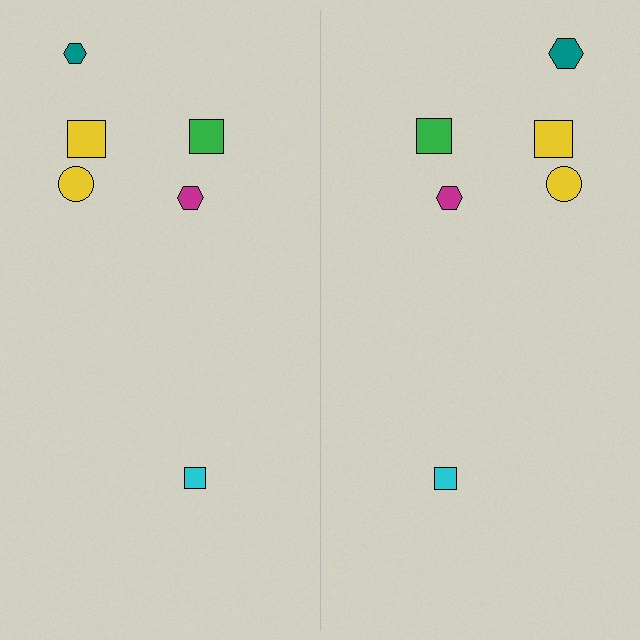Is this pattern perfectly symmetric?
No, the pattern is not perfectly symmetric. The teal hexagon on the right side has a different size than its mirror counterpart.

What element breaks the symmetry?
The teal hexagon on the right side has a different size than its mirror counterpart.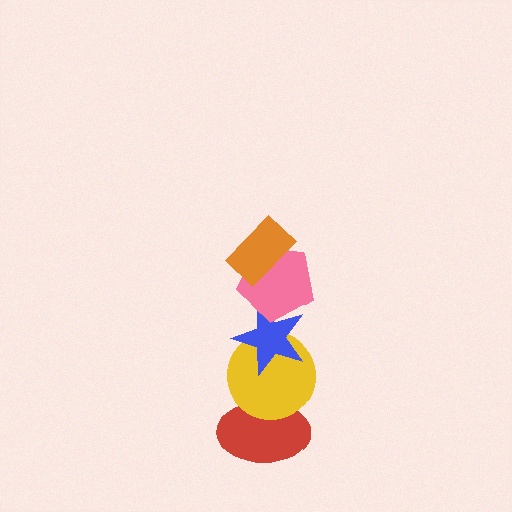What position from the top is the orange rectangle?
The orange rectangle is 1st from the top.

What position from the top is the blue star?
The blue star is 3rd from the top.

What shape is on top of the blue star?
The pink pentagon is on top of the blue star.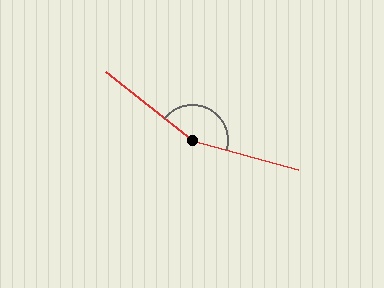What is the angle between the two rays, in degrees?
Approximately 157 degrees.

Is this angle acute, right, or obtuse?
It is obtuse.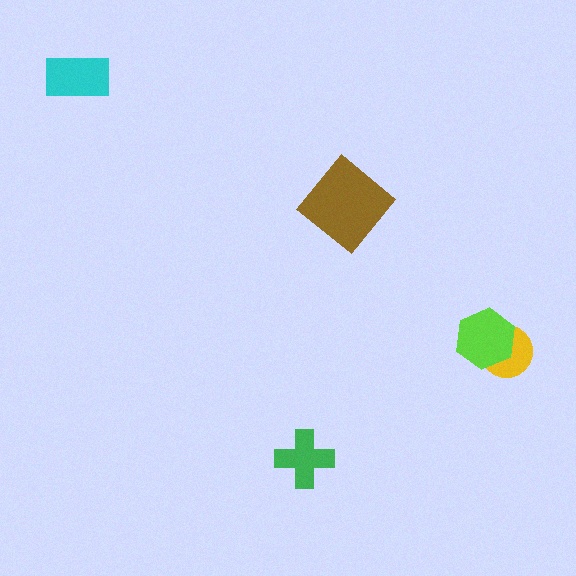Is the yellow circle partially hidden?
Yes, it is partially covered by another shape.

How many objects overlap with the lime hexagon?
1 object overlaps with the lime hexagon.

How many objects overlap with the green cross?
0 objects overlap with the green cross.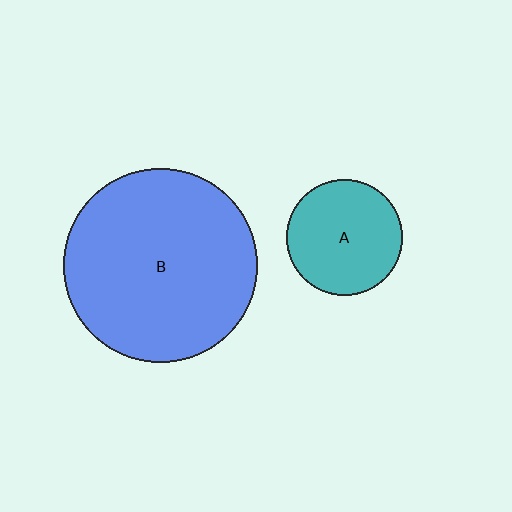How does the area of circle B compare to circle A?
Approximately 2.8 times.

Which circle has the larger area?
Circle B (blue).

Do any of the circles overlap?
No, none of the circles overlap.